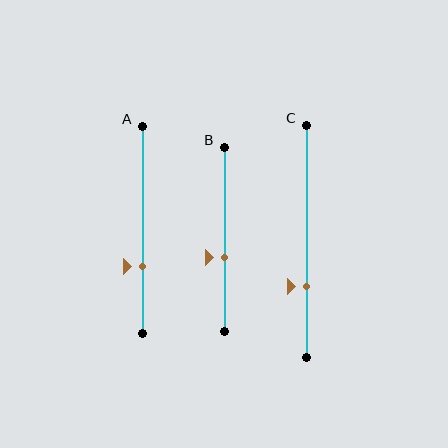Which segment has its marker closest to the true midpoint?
Segment B has its marker closest to the true midpoint.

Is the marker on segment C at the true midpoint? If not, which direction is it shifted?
No, the marker on segment C is shifted downward by about 20% of the segment length.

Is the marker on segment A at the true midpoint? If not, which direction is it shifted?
No, the marker on segment A is shifted downward by about 18% of the segment length.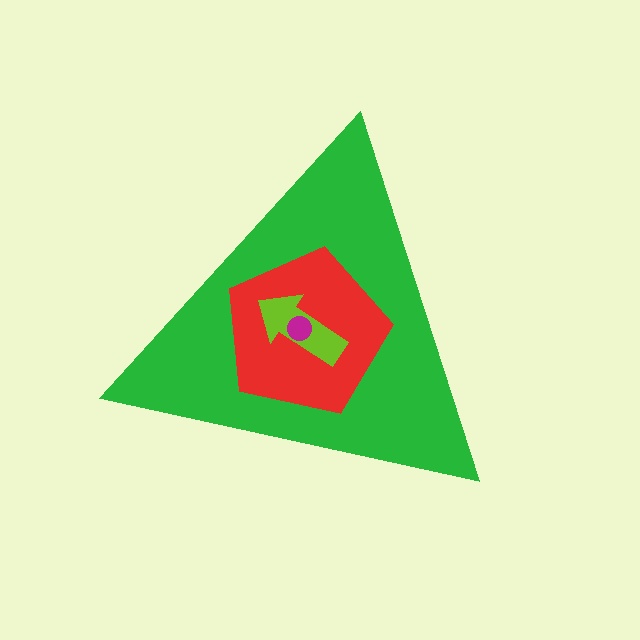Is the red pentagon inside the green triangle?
Yes.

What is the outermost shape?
The green triangle.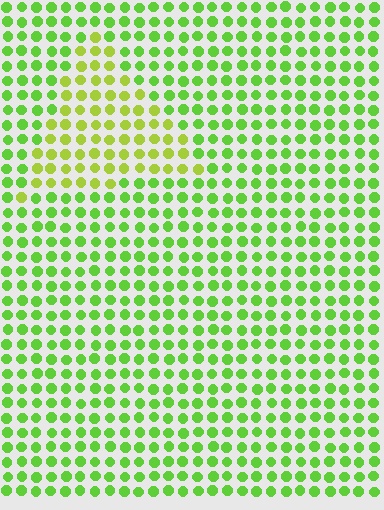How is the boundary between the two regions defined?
The boundary is defined purely by a slight shift in hue (about 28 degrees). Spacing, size, and orientation are identical on both sides.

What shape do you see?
I see a triangle.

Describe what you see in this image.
The image is filled with small lime elements in a uniform arrangement. A triangle-shaped region is visible where the elements are tinted to a slightly different hue, forming a subtle color boundary.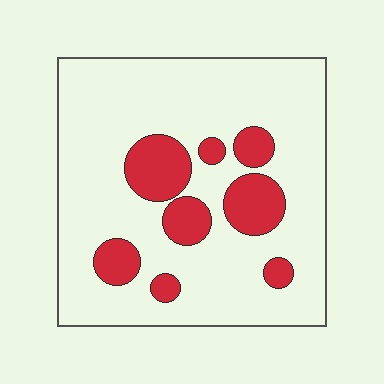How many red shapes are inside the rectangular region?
8.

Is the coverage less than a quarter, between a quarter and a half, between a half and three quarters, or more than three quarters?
Less than a quarter.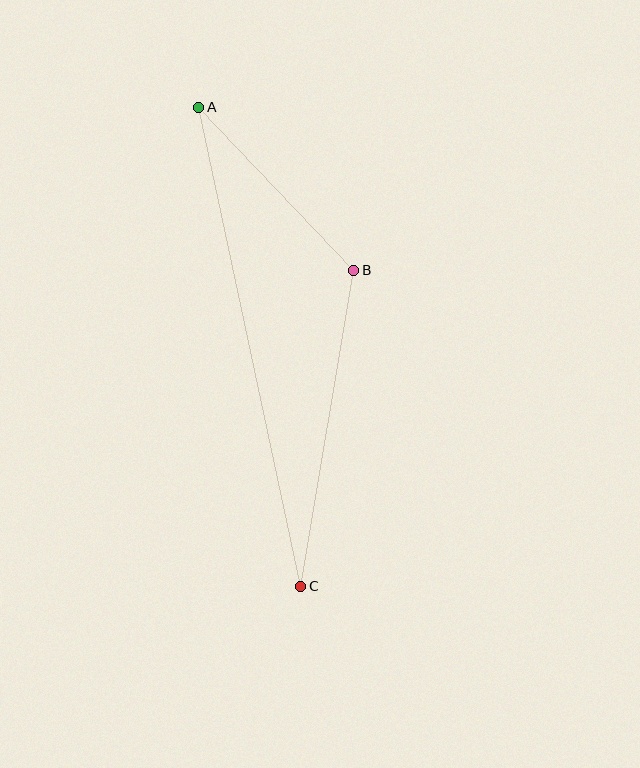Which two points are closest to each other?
Points A and B are closest to each other.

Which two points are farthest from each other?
Points A and C are farthest from each other.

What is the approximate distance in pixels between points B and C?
The distance between B and C is approximately 320 pixels.